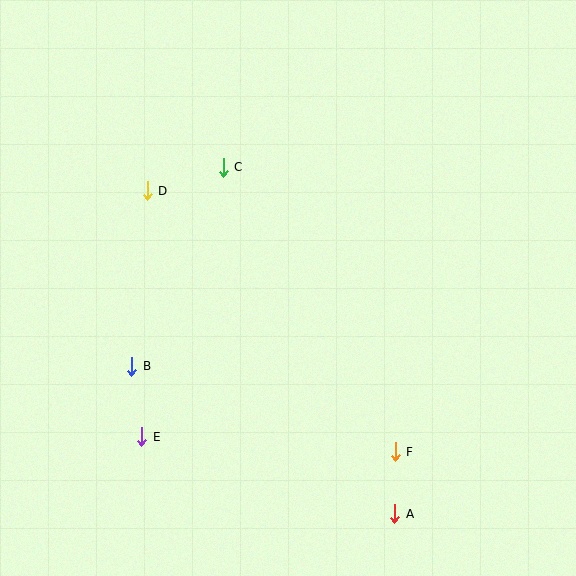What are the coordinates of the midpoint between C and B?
The midpoint between C and B is at (178, 267).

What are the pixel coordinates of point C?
Point C is at (223, 167).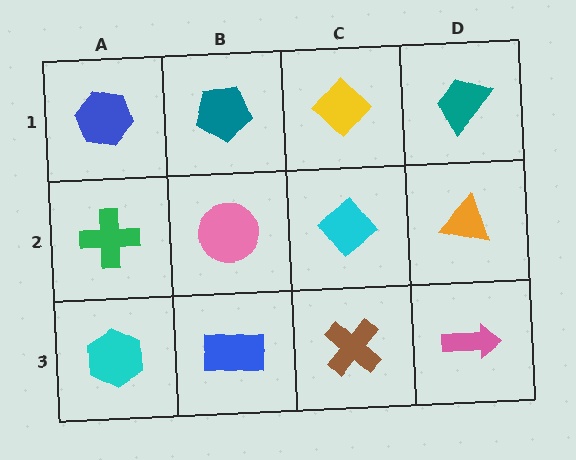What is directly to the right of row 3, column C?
A pink arrow.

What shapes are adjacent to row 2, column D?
A teal trapezoid (row 1, column D), a pink arrow (row 3, column D), a cyan diamond (row 2, column C).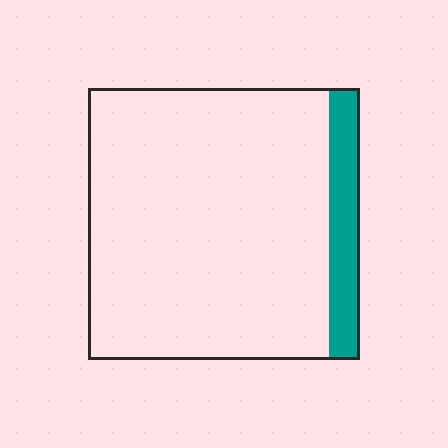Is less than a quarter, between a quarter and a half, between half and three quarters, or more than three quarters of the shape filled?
Less than a quarter.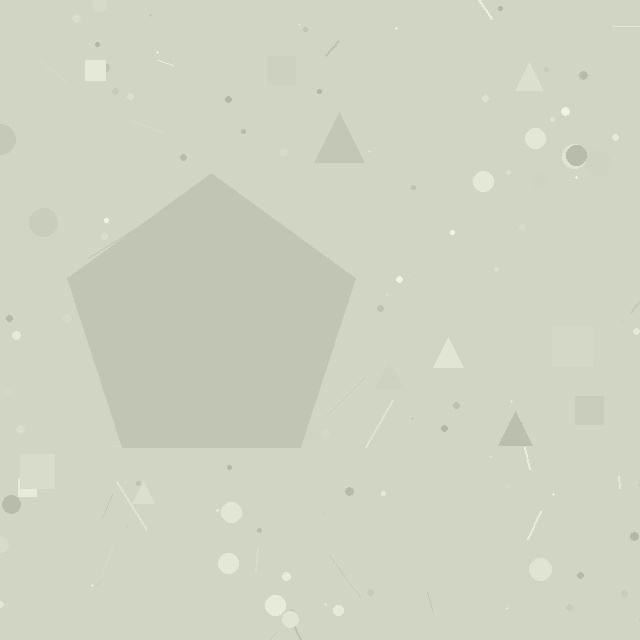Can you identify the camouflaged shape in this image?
The camouflaged shape is a pentagon.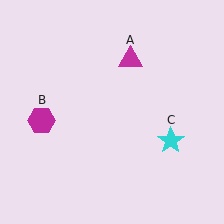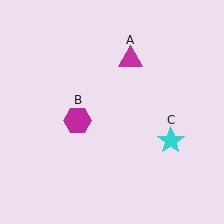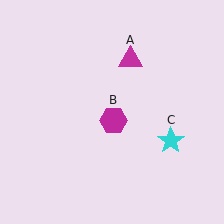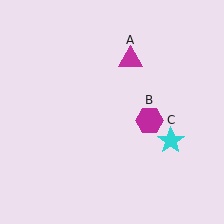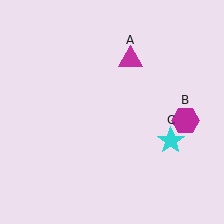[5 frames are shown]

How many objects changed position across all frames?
1 object changed position: magenta hexagon (object B).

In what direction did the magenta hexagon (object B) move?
The magenta hexagon (object B) moved right.